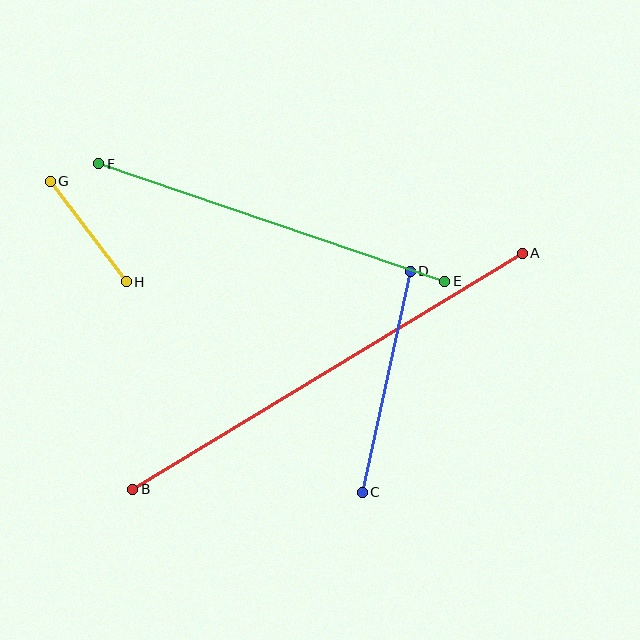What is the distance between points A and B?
The distance is approximately 456 pixels.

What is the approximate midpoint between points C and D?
The midpoint is at approximately (386, 382) pixels.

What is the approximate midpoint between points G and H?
The midpoint is at approximately (88, 231) pixels.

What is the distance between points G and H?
The distance is approximately 126 pixels.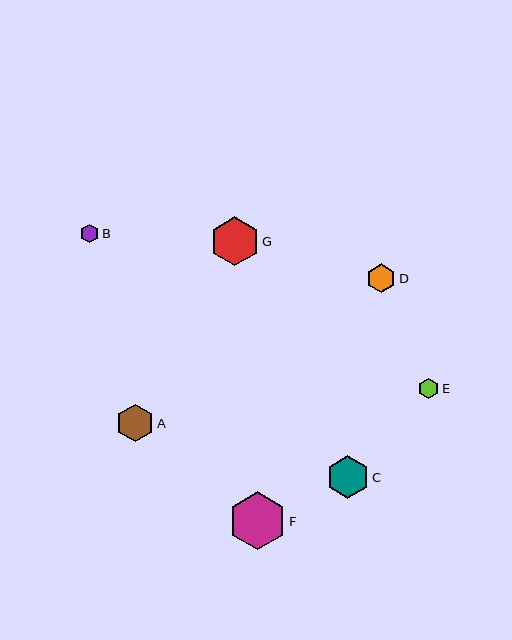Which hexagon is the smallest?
Hexagon B is the smallest with a size of approximately 18 pixels.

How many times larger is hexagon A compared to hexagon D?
Hexagon A is approximately 1.3 times the size of hexagon D.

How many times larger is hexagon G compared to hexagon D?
Hexagon G is approximately 1.7 times the size of hexagon D.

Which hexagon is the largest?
Hexagon F is the largest with a size of approximately 58 pixels.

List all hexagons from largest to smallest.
From largest to smallest: F, G, C, A, D, E, B.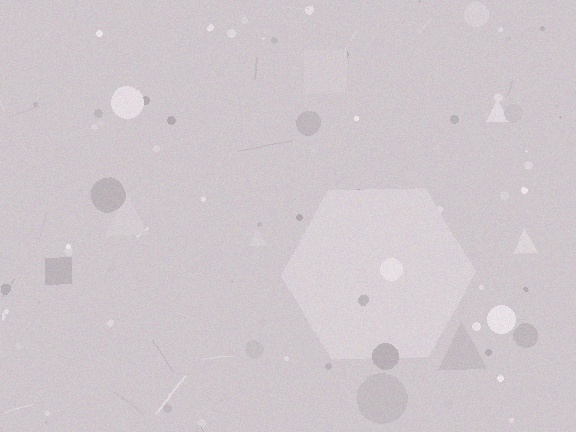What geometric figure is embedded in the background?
A hexagon is embedded in the background.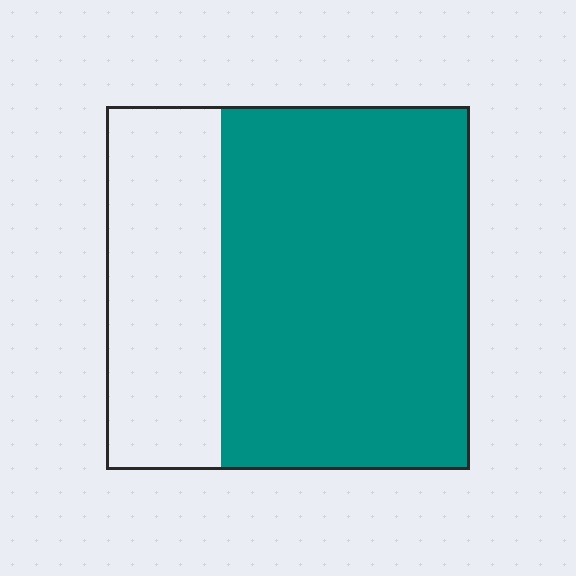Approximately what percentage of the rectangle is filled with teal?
Approximately 70%.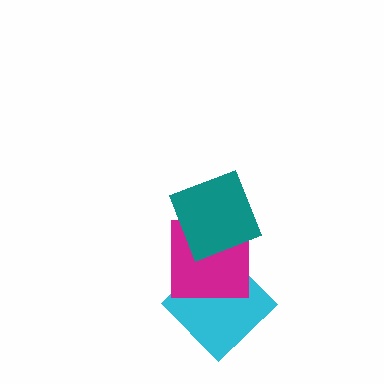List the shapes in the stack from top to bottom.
From top to bottom: the teal square, the magenta square, the cyan diamond.